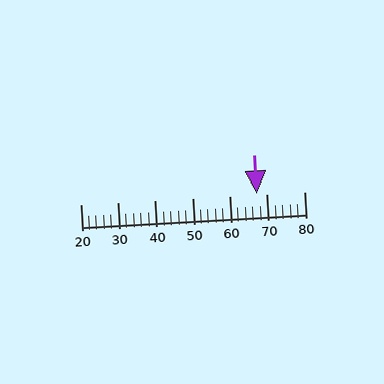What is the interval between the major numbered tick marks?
The major tick marks are spaced 10 units apart.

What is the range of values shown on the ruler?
The ruler shows values from 20 to 80.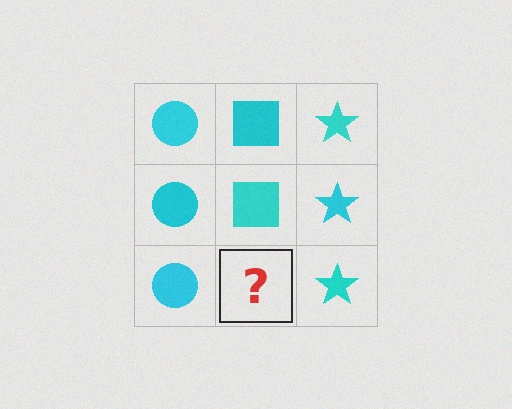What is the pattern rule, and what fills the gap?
The rule is that each column has a consistent shape. The gap should be filled with a cyan square.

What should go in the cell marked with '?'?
The missing cell should contain a cyan square.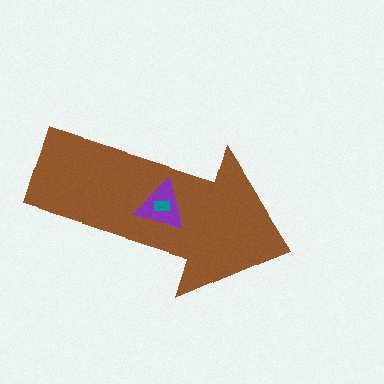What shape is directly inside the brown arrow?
The purple triangle.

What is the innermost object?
The teal rectangle.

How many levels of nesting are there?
3.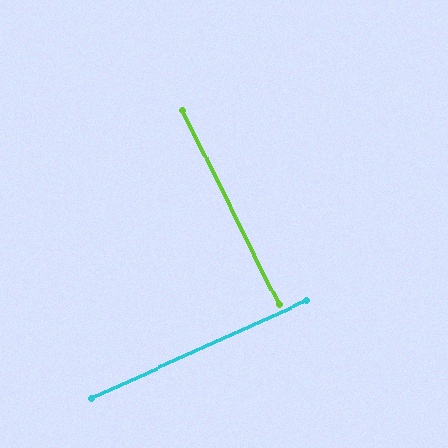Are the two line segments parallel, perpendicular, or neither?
Perpendicular — they meet at approximately 88°.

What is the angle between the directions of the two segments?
Approximately 88 degrees.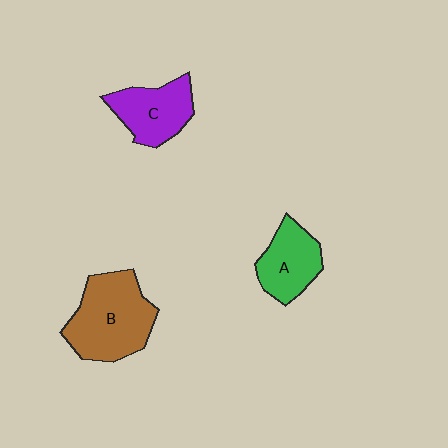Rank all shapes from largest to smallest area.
From largest to smallest: B (brown), C (purple), A (green).